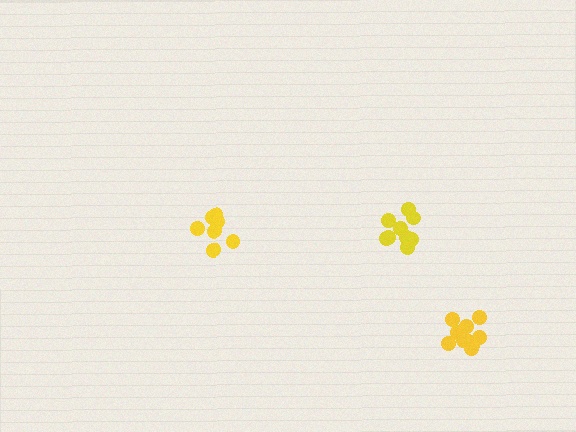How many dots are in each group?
Group 1: 9 dots, Group 2: 10 dots, Group 3: 7 dots (26 total).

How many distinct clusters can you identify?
There are 3 distinct clusters.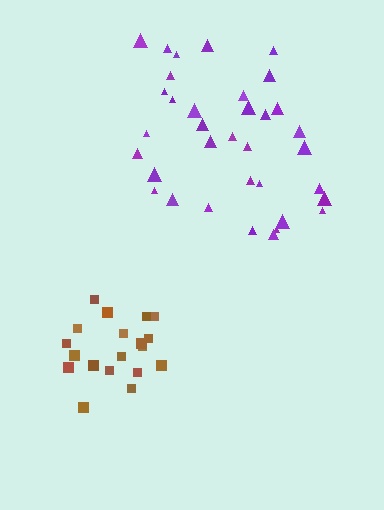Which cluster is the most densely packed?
Brown.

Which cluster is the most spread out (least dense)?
Purple.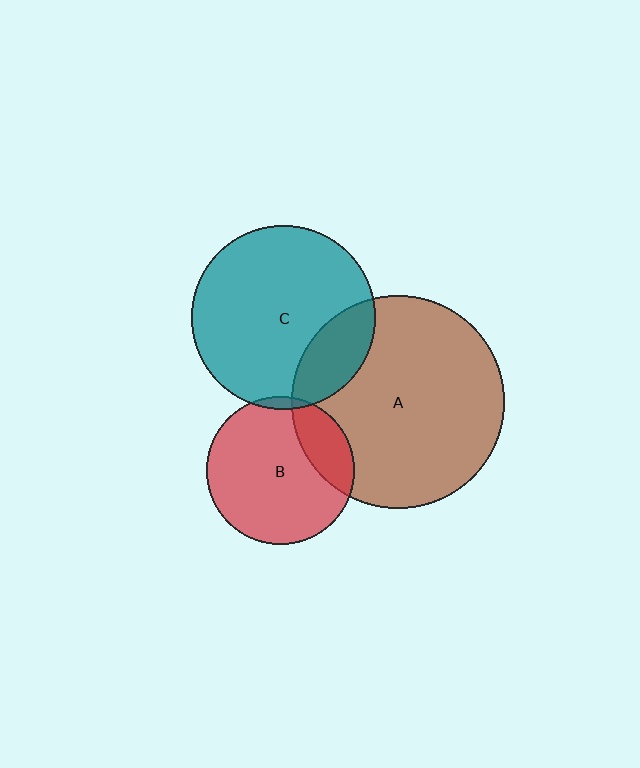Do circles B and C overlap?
Yes.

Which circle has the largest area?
Circle A (brown).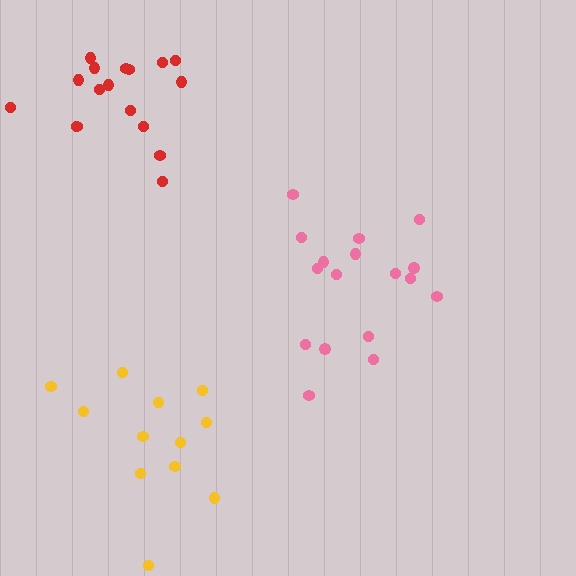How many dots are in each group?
Group 1: 17 dots, Group 2: 12 dots, Group 3: 17 dots (46 total).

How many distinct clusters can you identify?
There are 3 distinct clusters.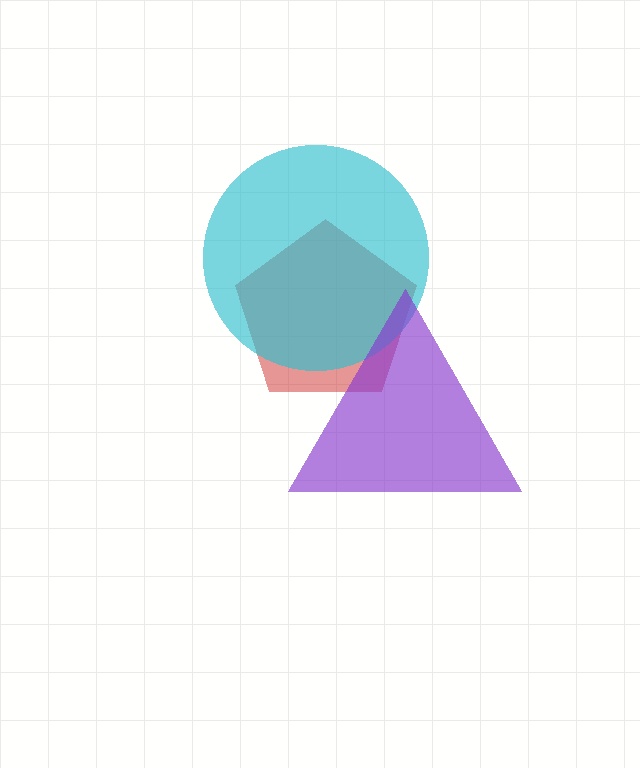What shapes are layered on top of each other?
The layered shapes are: a red pentagon, a cyan circle, a purple triangle.